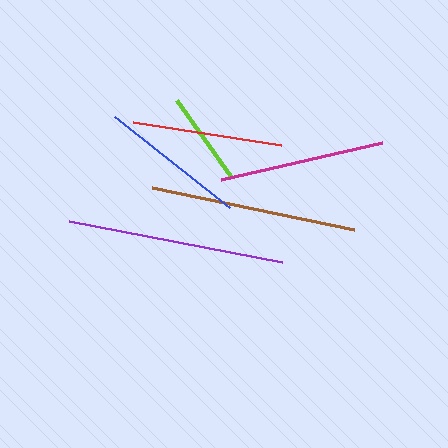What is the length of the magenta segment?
The magenta segment is approximately 165 pixels long.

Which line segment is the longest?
The purple line is the longest at approximately 217 pixels.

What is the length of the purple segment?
The purple segment is approximately 217 pixels long.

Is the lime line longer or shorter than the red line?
The red line is longer than the lime line.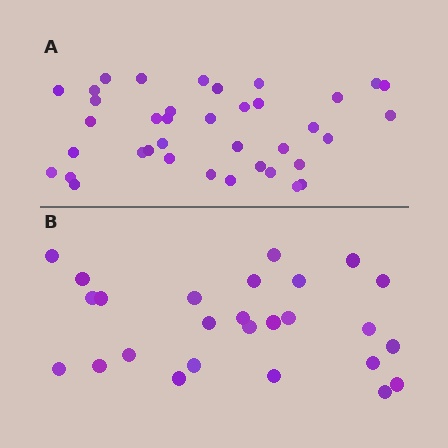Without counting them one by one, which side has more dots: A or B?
Region A (the top region) has more dots.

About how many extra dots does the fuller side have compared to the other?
Region A has roughly 12 or so more dots than region B.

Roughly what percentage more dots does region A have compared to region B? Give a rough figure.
About 45% more.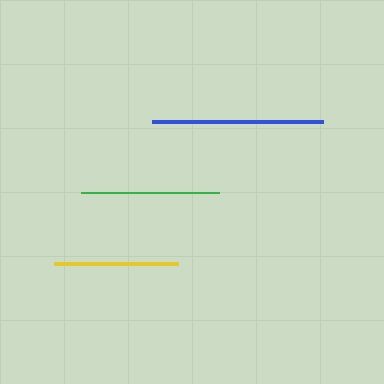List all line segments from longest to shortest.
From longest to shortest: blue, green, yellow.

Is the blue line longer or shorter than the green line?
The blue line is longer than the green line.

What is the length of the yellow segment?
The yellow segment is approximately 124 pixels long.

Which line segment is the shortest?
The yellow line is the shortest at approximately 124 pixels.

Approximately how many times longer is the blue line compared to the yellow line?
The blue line is approximately 1.4 times the length of the yellow line.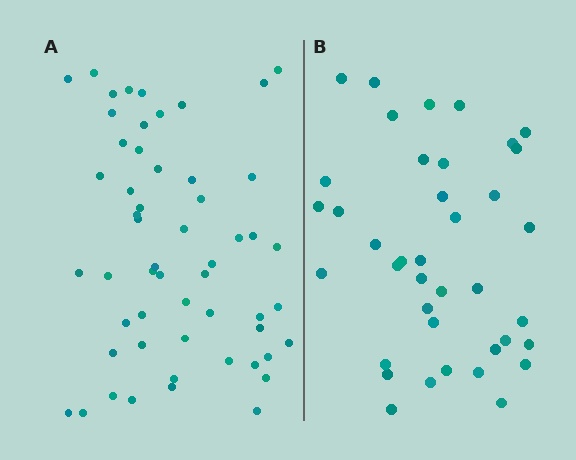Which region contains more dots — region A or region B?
Region A (the left region) has more dots.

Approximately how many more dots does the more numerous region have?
Region A has approximately 15 more dots than region B.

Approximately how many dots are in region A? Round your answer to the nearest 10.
About 60 dots. (The exact count is 55, which rounds to 60.)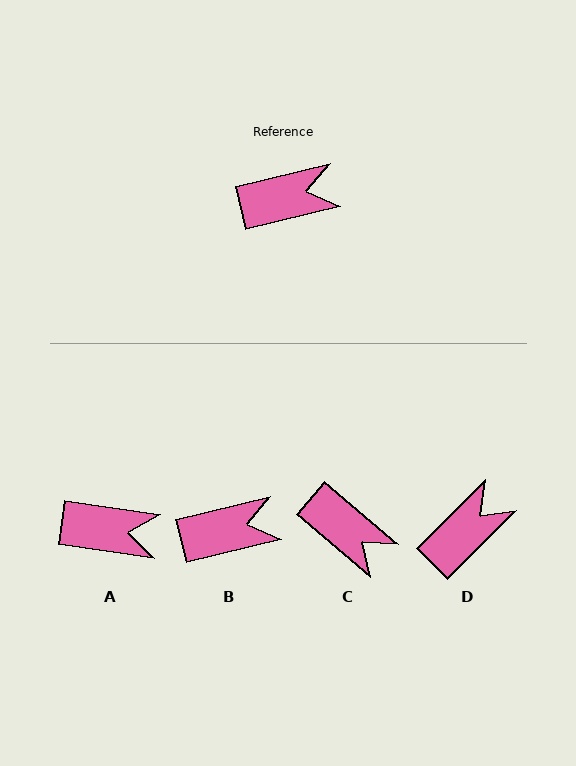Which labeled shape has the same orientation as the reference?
B.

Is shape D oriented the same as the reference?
No, it is off by about 32 degrees.